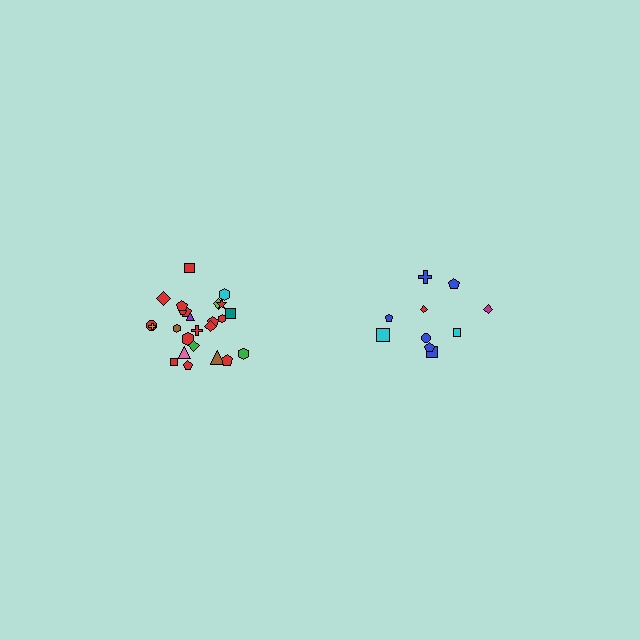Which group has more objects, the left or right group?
The left group.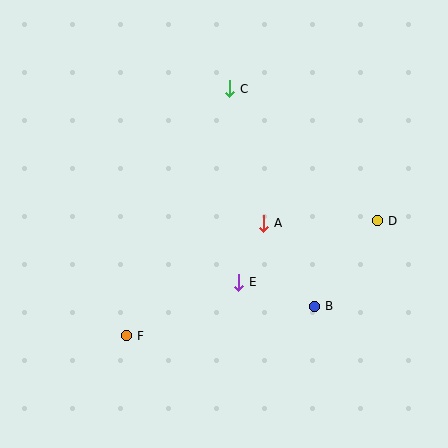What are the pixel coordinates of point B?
Point B is at (315, 306).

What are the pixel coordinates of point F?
Point F is at (127, 336).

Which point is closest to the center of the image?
Point A at (264, 223) is closest to the center.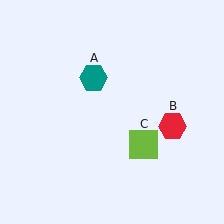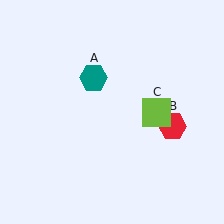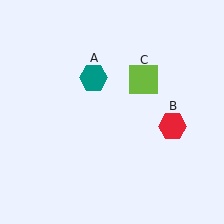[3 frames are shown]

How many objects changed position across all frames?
1 object changed position: lime square (object C).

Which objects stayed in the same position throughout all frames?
Teal hexagon (object A) and red hexagon (object B) remained stationary.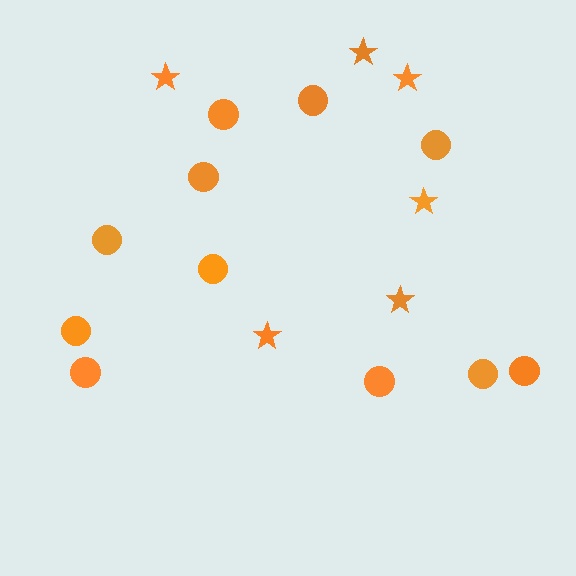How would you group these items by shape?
There are 2 groups: one group of stars (6) and one group of circles (11).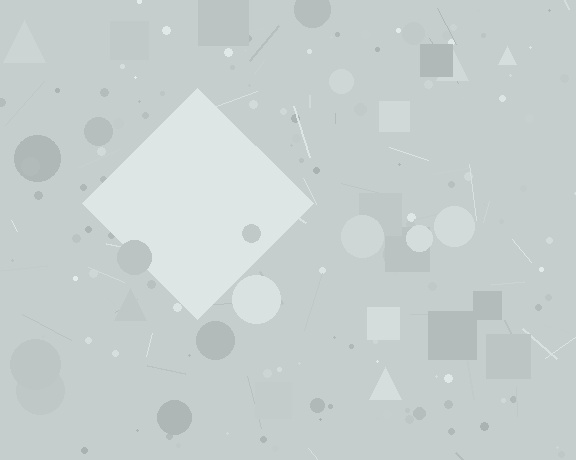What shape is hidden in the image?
A diamond is hidden in the image.